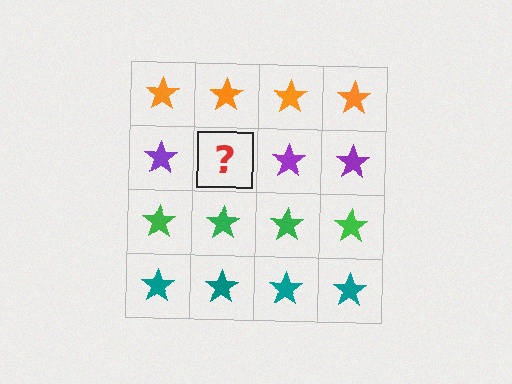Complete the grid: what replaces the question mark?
The question mark should be replaced with a purple star.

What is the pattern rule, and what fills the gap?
The rule is that each row has a consistent color. The gap should be filled with a purple star.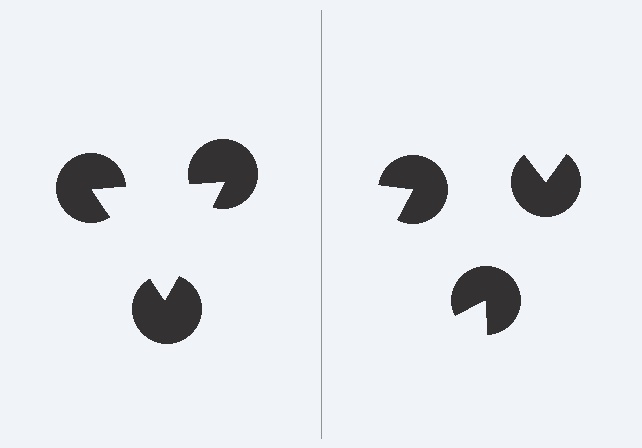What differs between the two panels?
The pac-man discs are positioned identically on both sides; only the wedge orientations differ. On the left they align to a triangle; on the right they are misaligned.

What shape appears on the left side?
An illusory triangle.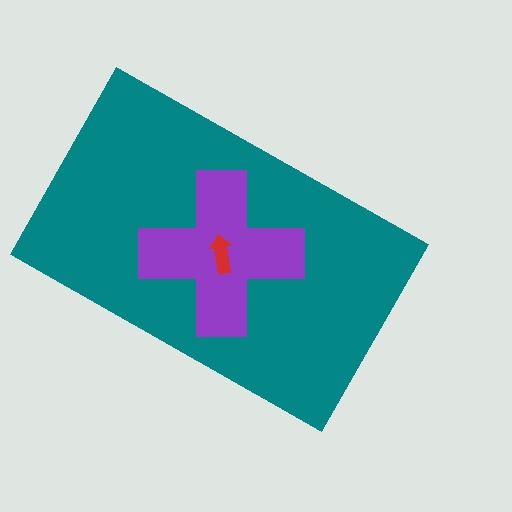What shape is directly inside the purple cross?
The red arrow.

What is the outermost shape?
The teal rectangle.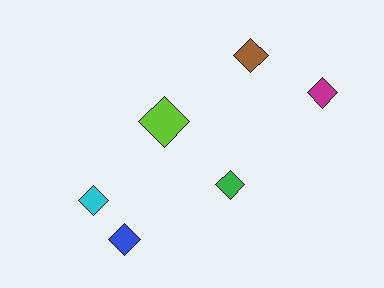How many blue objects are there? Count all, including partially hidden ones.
There is 1 blue object.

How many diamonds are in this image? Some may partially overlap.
There are 6 diamonds.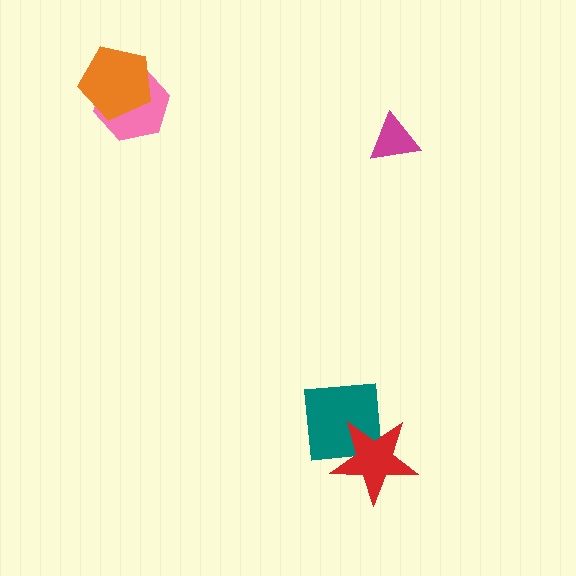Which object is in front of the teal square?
The red star is in front of the teal square.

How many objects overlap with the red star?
1 object overlaps with the red star.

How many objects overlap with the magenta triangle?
0 objects overlap with the magenta triangle.